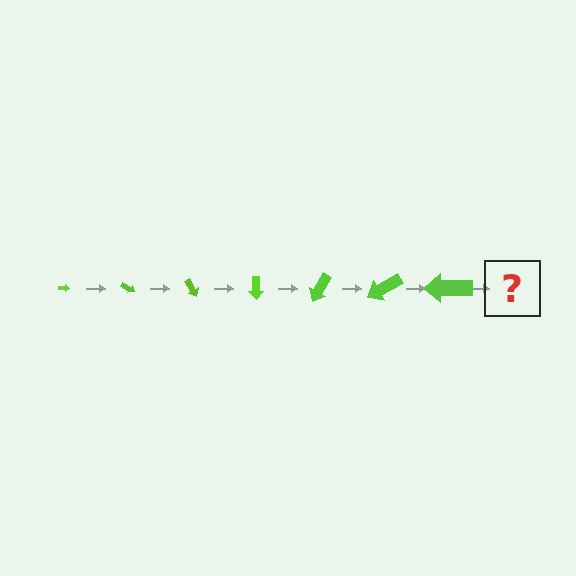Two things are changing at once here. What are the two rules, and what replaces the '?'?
The two rules are that the arrow grows larger each step and it rotates 30 degrees each step. The '?' should be an arrow, larger than the previous one and rotated 210 degrees from the start.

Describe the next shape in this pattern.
It should be an arrow, larger than the previous one and rotated 210 degrees from the start.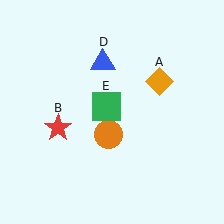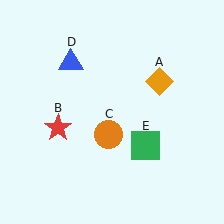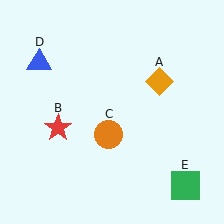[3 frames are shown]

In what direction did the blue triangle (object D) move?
The blue triangle (object D) moved left.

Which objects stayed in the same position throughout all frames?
Orange diamond (object A) and red star (object B) and orange circle (object C) remained stationary.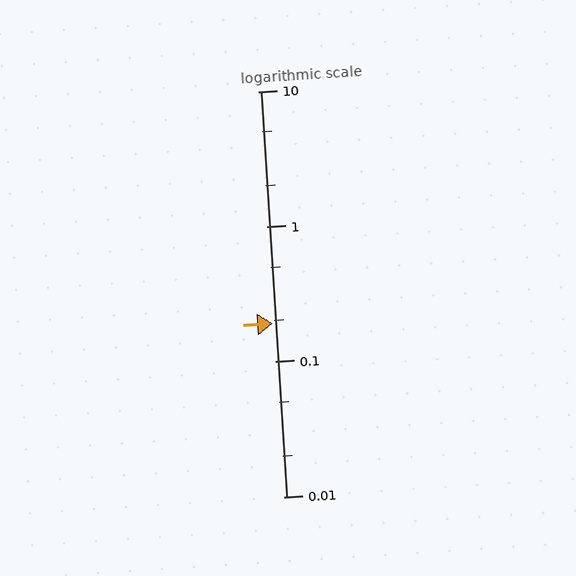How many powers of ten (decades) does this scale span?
The scale spans 3 decades, from 0.01 to 10.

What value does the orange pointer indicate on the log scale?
The pointer indicates approximately 0.19.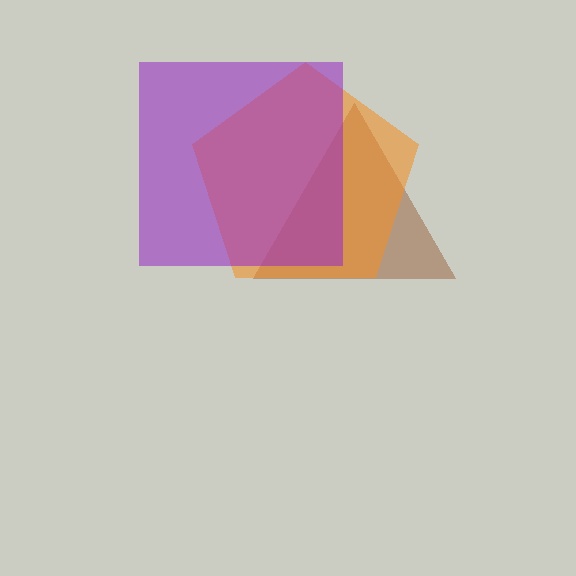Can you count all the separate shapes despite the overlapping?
Yes, there are 3 separate shapes.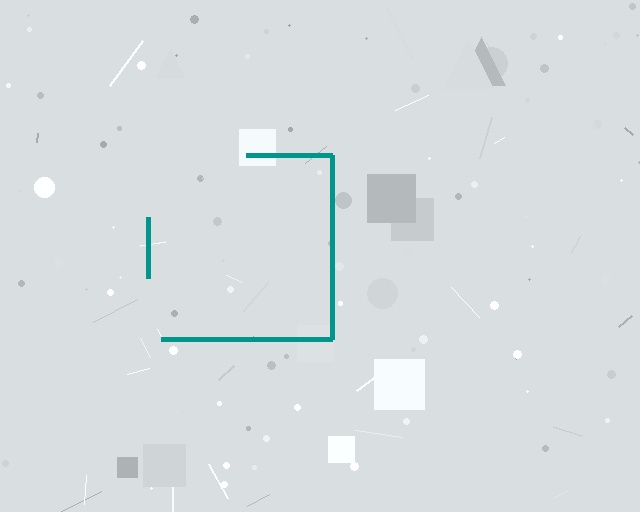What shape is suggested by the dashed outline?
The dashed outline suggests a square.